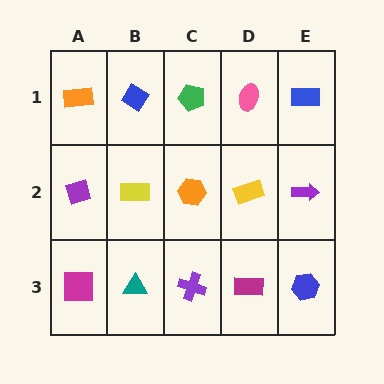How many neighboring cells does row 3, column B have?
3.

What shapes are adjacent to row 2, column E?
A blue rectangle (row 1, column E), a blue hexagon (row 3, column E), a yellow rectangle (row 2, column D).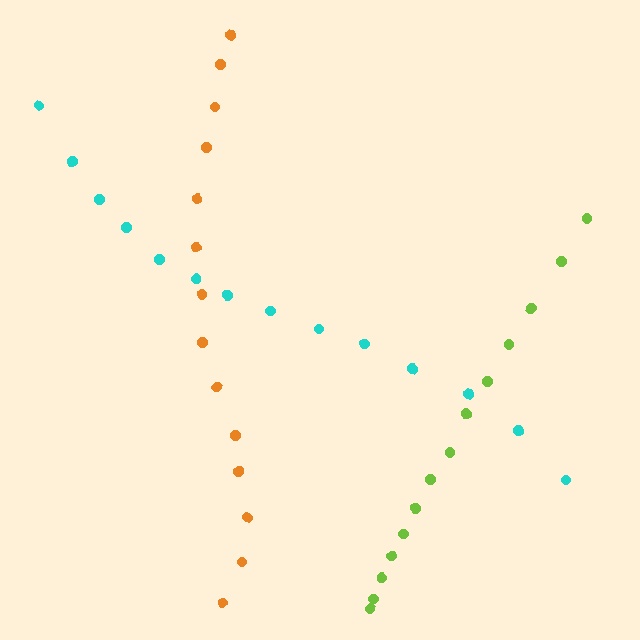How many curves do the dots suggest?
There are 3 distinct paths.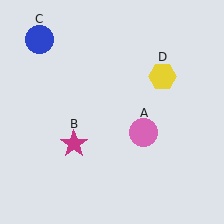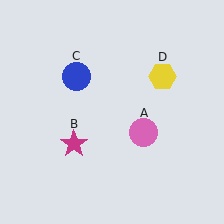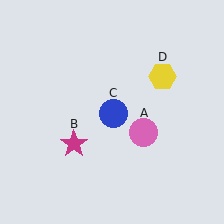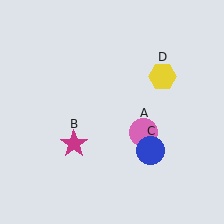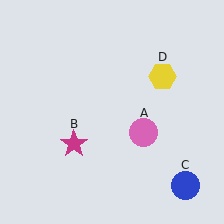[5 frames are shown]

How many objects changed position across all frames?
1 object changed position: blue circle (object C).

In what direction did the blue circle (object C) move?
The blue circle (object C) moved down and to the right.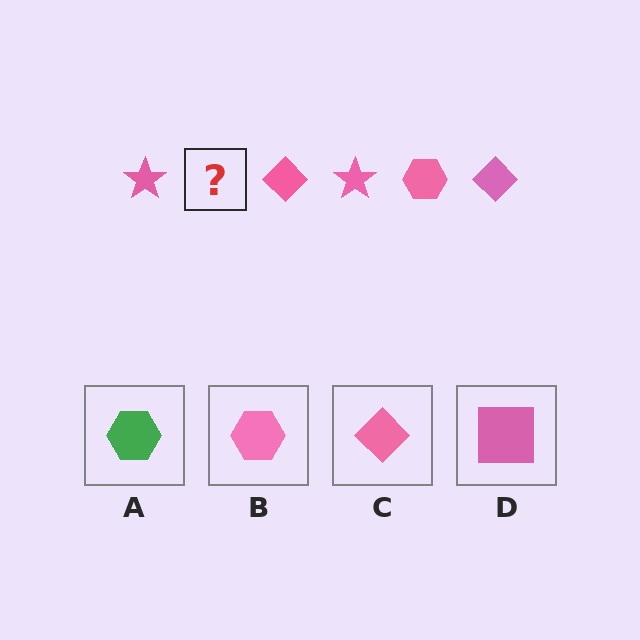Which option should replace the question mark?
Option B.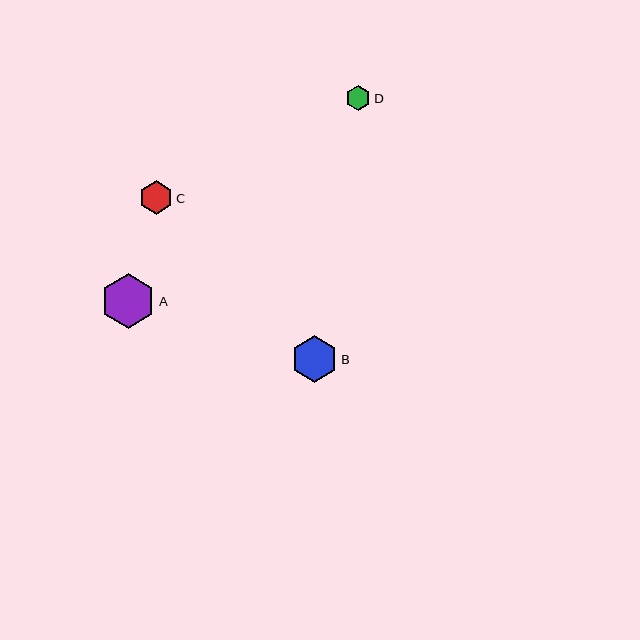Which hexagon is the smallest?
Hexagon D is the smallest with a size of approximately 25 pixels.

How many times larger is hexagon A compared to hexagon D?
Hexagon A is approximately 2.2 times the size of hexagon D.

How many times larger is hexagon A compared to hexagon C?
Hexagon A is approximately 1.6 times the size of hexagon C.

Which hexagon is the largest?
Hexagon A is the largest with a size of approximately 55 pixels.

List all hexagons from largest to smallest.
From largest to smallest: A, B, C, D.